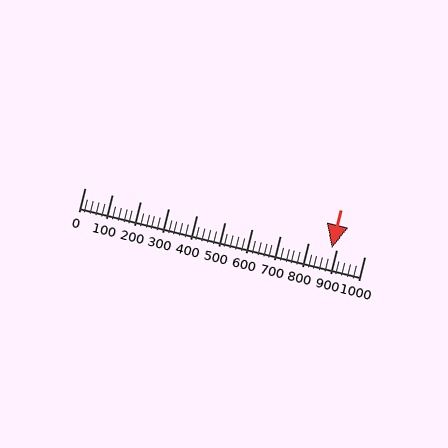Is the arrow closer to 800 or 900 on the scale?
The arrow is closer to 900.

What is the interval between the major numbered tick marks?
The major tick marks are spaced 100 units apart.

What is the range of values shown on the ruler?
The ruler shows values from 0 to 1000.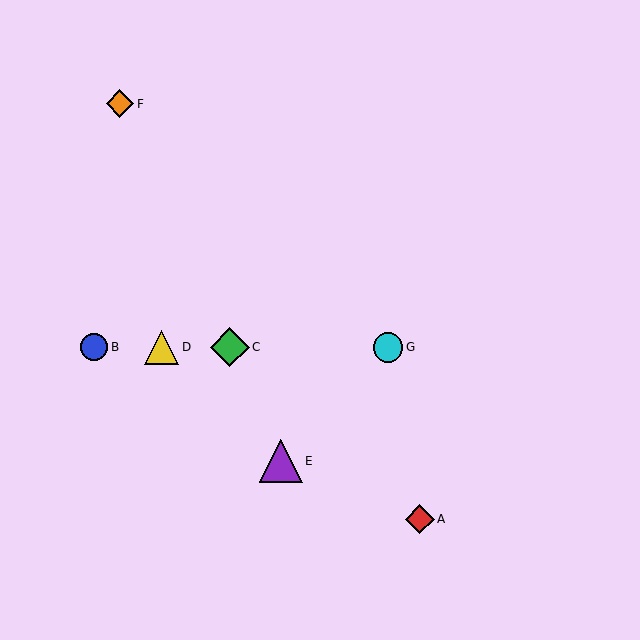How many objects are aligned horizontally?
4 objects (B, C, D, G) are aligned horizontally.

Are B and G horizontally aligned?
Yes, both are at y≈347.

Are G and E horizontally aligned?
No, G is at y≈347 and E is at y≈461.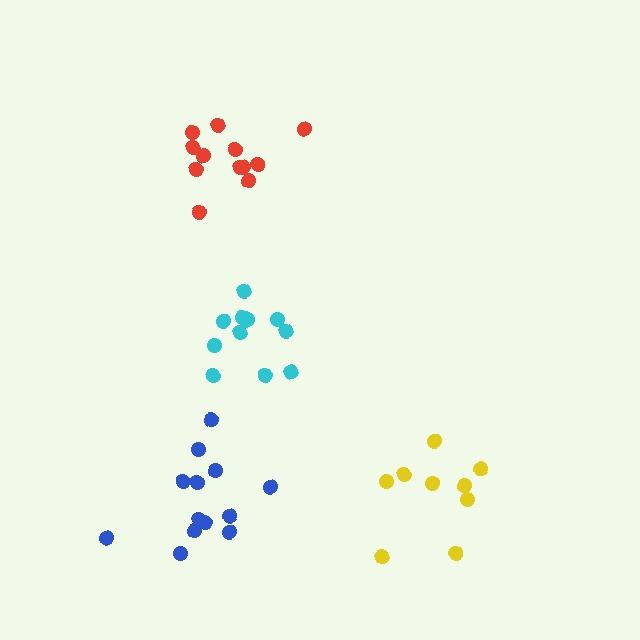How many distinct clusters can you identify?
There are 4 distinct clusters.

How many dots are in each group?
Group 1: 13 dots, Group 2: 11 dots, Group 3: 9 dots, Group 4: 12 dots (45 total).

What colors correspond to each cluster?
The clusters are colored: blue, cyan, yellow, red.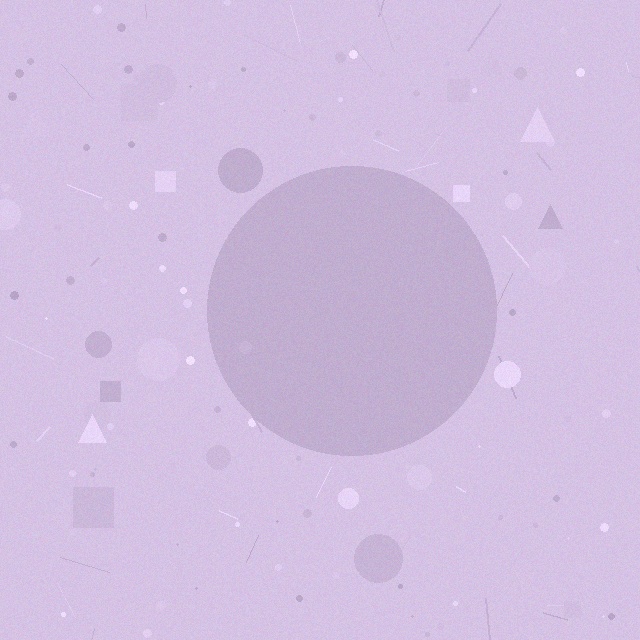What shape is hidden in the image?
A circle is hidden in the image.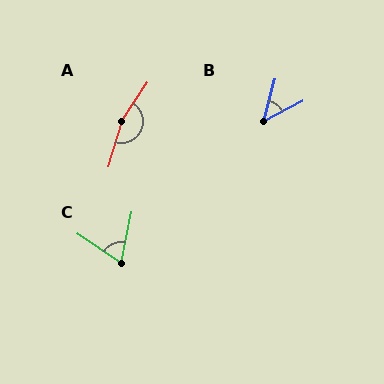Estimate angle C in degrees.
Approximately 67 degrees.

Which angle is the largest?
A, at approximately 163 degrees.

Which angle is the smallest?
B, at approximately 48 degrees.